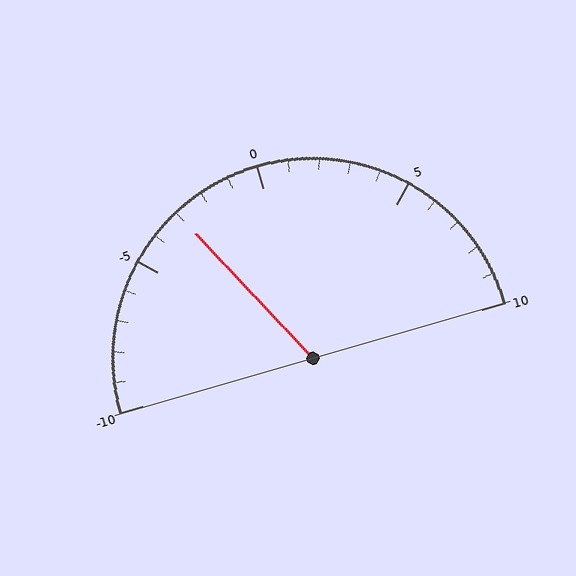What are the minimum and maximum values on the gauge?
The gauge ranges from -10 to 10.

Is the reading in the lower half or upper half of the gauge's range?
The reading is in the lower half of the range (-10 to 10).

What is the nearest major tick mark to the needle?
The nearest major tick mark is -5.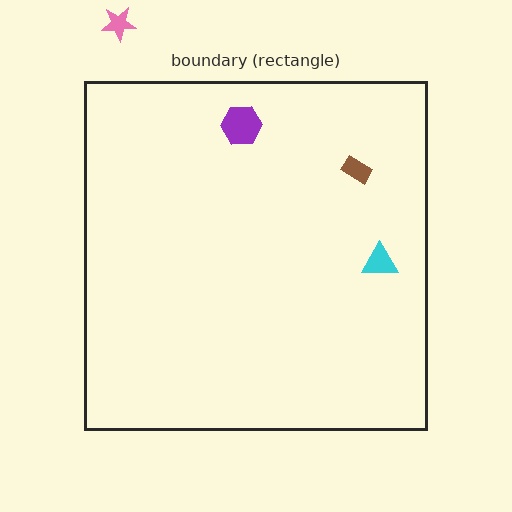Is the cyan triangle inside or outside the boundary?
Inside.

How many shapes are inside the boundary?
3 inside, 1 outside.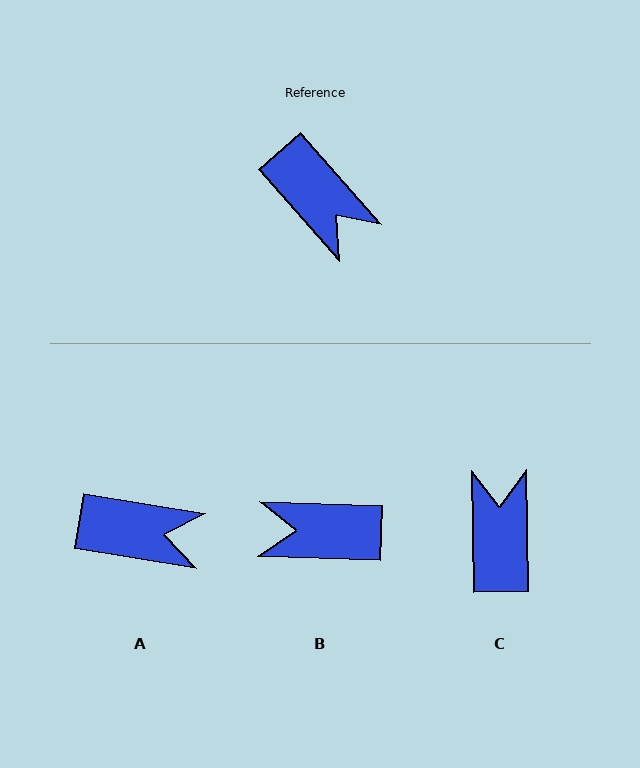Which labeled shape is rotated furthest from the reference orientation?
C, about 140 degrees away.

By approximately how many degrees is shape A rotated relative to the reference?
Approximately 39 degrees counter-clockwise.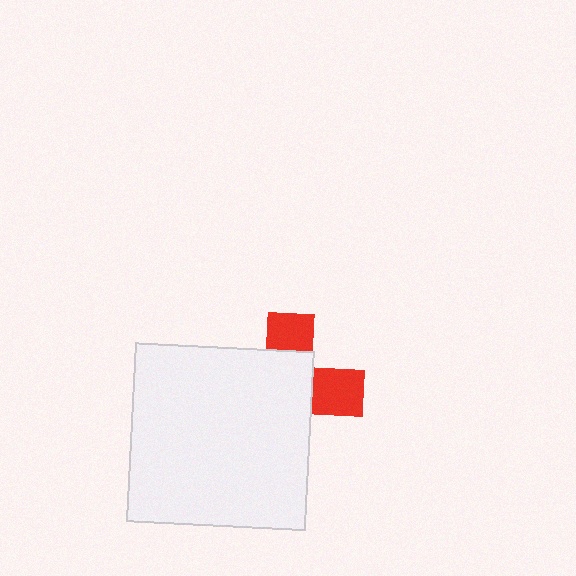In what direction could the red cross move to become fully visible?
The red cross could move toward the upper-right. That would shift it out from behind the white square entirely.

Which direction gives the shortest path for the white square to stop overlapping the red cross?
Moving toward the lower-left gives the shortest separation.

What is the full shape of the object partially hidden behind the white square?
The partially hidden object is a red cross.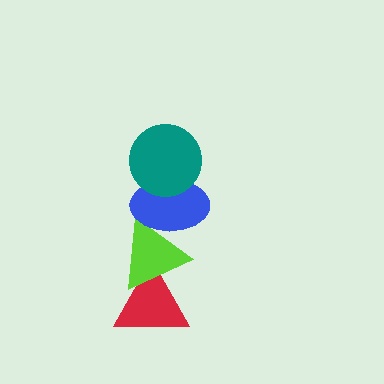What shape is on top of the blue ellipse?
The teal circle is on top of the blue ellipse.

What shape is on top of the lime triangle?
The blue ellipse is on top of the lime triangle.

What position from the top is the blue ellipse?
The blue ellipse is 2nd from the top.